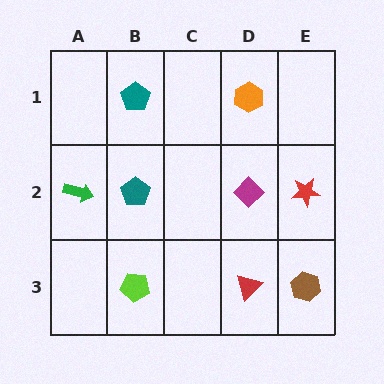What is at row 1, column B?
A teal pentagon.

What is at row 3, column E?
A brown hexagon.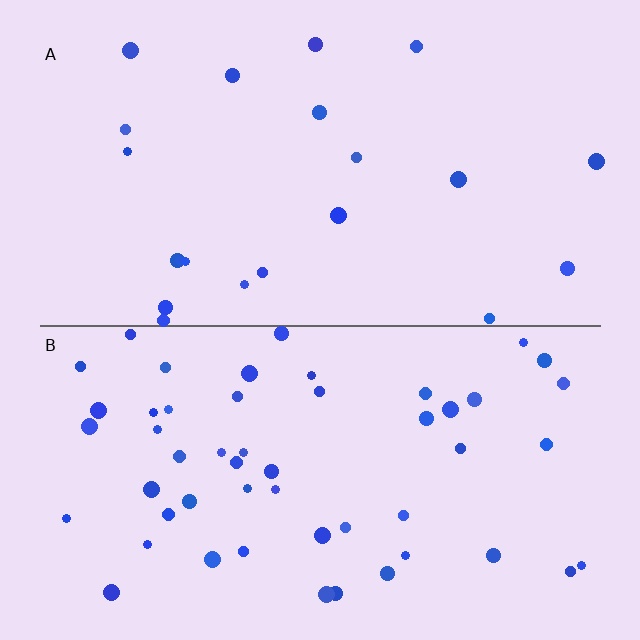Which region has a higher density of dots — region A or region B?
B (the bottom).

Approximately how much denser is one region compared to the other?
Approximately 2.5× — region B over region A.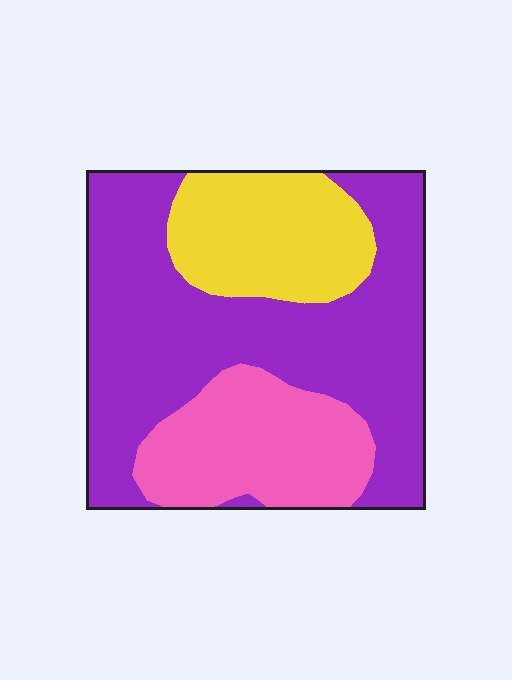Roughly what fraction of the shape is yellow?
Yellow covers around 20% of the shape.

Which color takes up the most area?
Purple, at roughly 55%.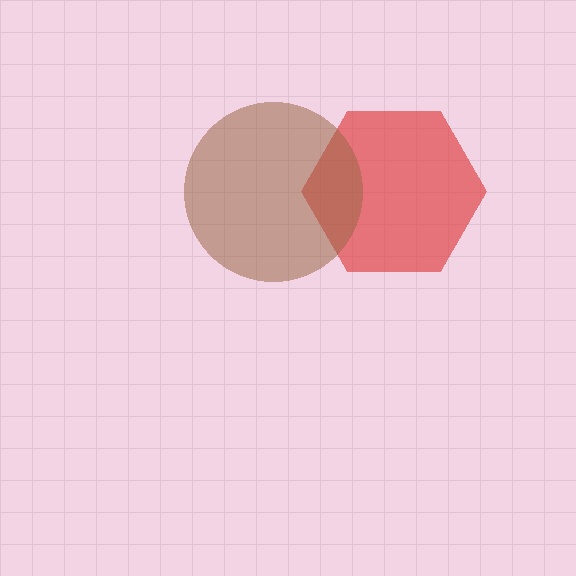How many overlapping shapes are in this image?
There are 2 overlapping shapes in the image.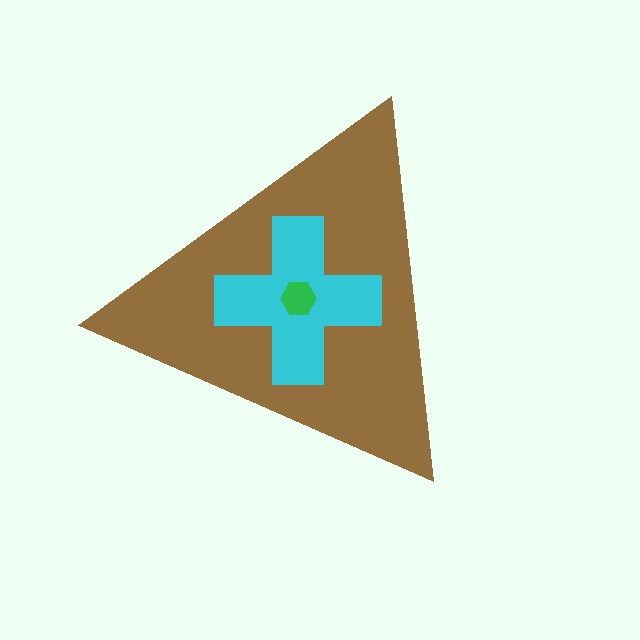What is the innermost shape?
The green hexagon.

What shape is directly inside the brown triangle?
The cyan cross.